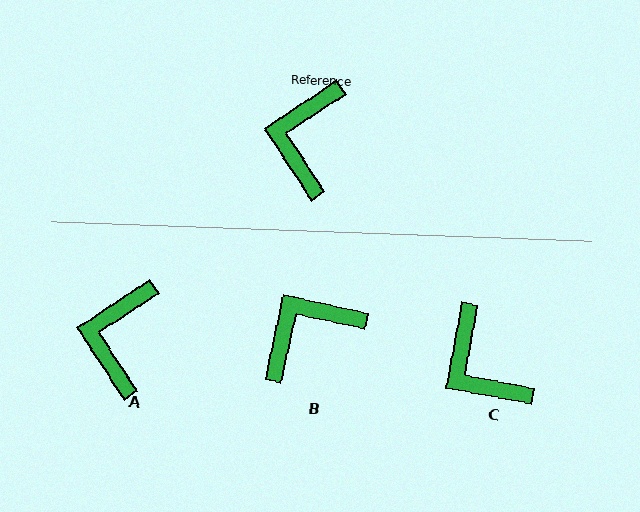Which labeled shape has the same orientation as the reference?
A.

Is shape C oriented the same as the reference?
No, it is off by about 46 degrees.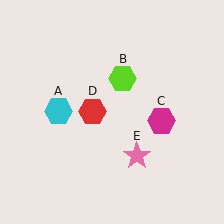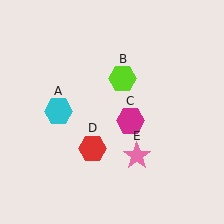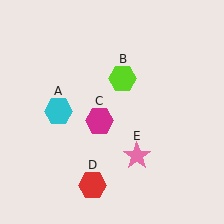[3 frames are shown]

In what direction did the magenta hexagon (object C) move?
The magenta hexagon (object C) moved left.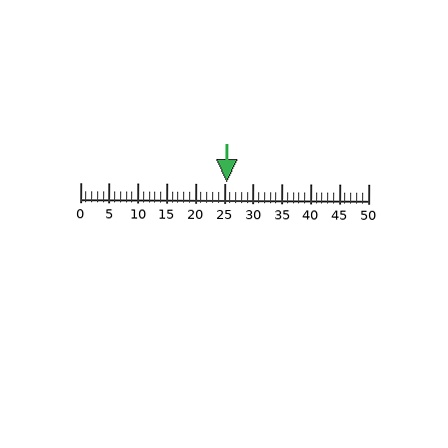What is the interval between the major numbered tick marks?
The major tick marks are spaced 5 units apart.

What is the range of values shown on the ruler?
The ruler shows values from 0 to 50.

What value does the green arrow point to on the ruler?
The green arrow points to approximately 26.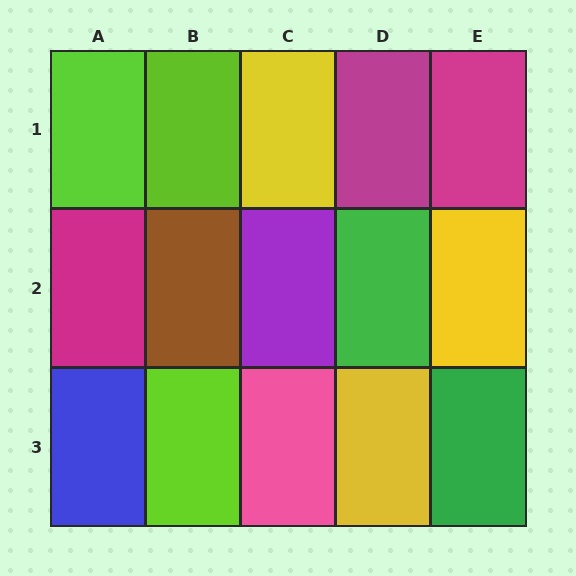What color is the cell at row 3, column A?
Blue.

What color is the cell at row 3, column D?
Yellow.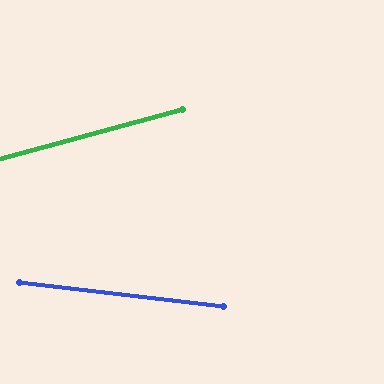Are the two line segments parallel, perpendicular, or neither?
Neither parallel nor perpendicular — they differ by about 22°.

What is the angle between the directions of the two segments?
Approximately 22 degrees.